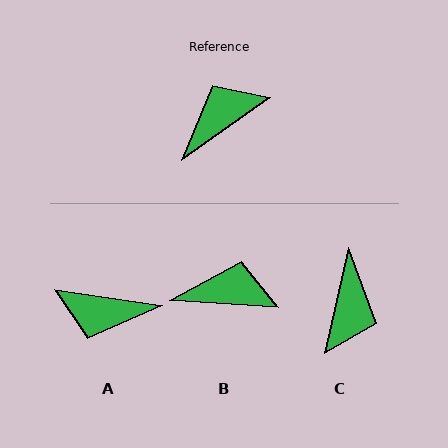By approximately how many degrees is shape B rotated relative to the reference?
Approximately 39 degrees clockwise.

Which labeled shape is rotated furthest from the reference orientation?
C, about 138 degrees away.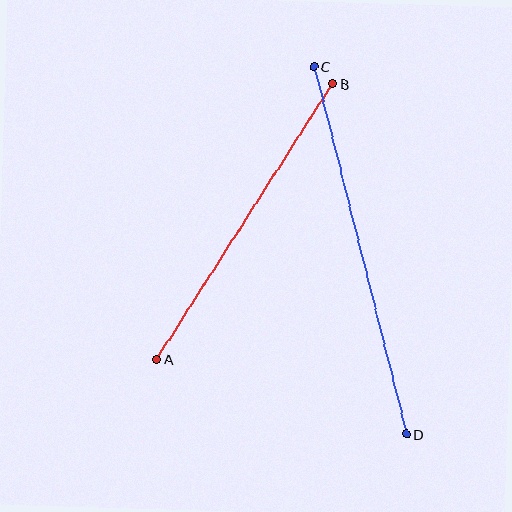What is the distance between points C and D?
The distance is approximately 379 pixels.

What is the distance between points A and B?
The distance is approximately 327 pixels.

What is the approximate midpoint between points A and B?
The midpoint is at approximately (245, 222) pixels.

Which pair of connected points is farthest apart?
Points C and D are farthest apart.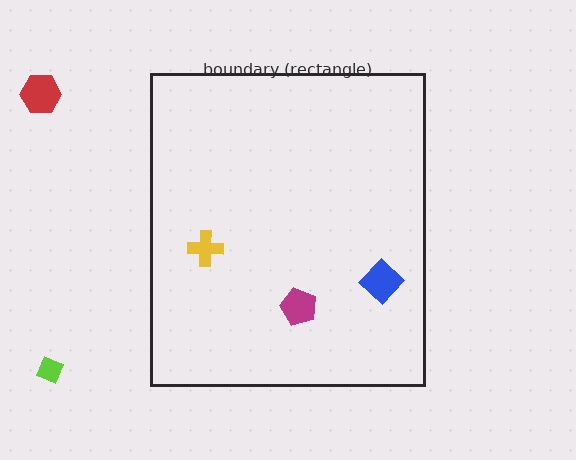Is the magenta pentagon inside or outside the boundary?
Inside.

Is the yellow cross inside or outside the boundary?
Inside.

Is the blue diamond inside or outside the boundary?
Inside.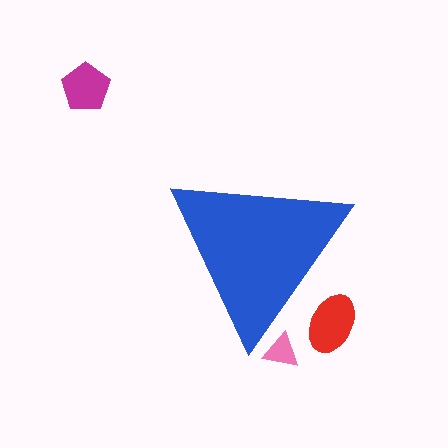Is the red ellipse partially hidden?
Yes, the red ellipse is partially hidden behind the blue triangle.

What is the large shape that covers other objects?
A blue triangle.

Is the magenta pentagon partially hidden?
No, the magenta pentagon is fully visible.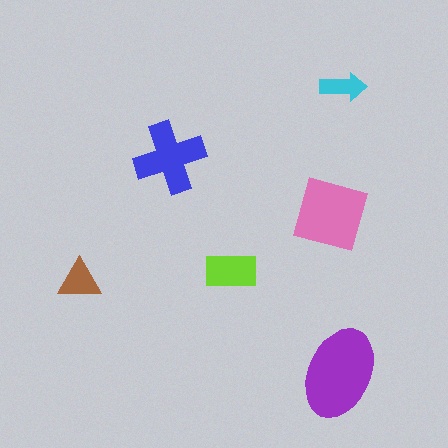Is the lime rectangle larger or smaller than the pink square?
Smaller.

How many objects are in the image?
There are 6 objects in the image.